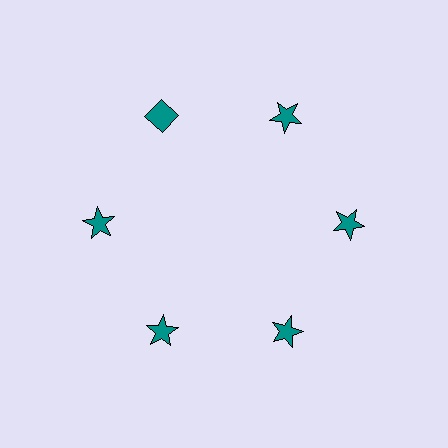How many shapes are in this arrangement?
There are 6 shapes arranged in a ring pattern.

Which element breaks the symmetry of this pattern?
The teal diamond at roughly the 11 o'clock position breaks the symmetry. All other shapes are teal stars.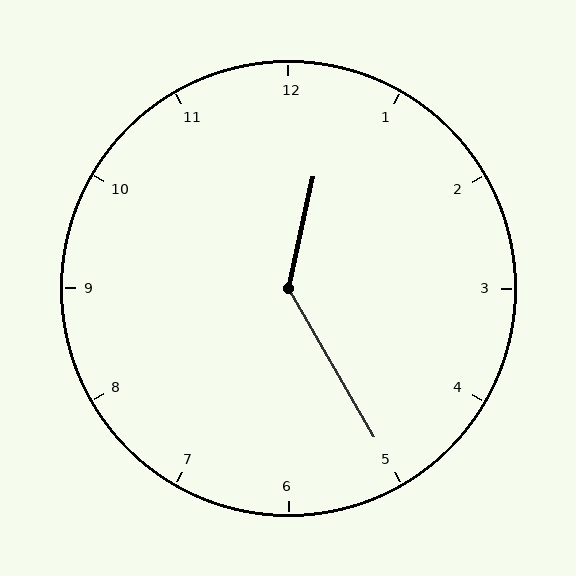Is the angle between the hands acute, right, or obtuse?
It is obtuse.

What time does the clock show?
12:25.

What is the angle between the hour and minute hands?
Approximately 138 degrees.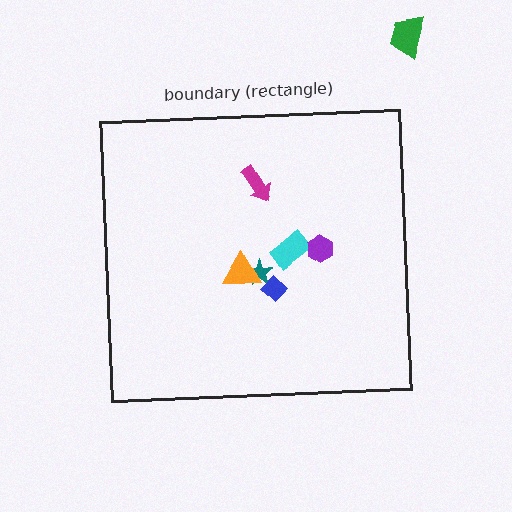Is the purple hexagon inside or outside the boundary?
Inside.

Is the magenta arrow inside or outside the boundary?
Inside.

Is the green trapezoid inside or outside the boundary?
Outside.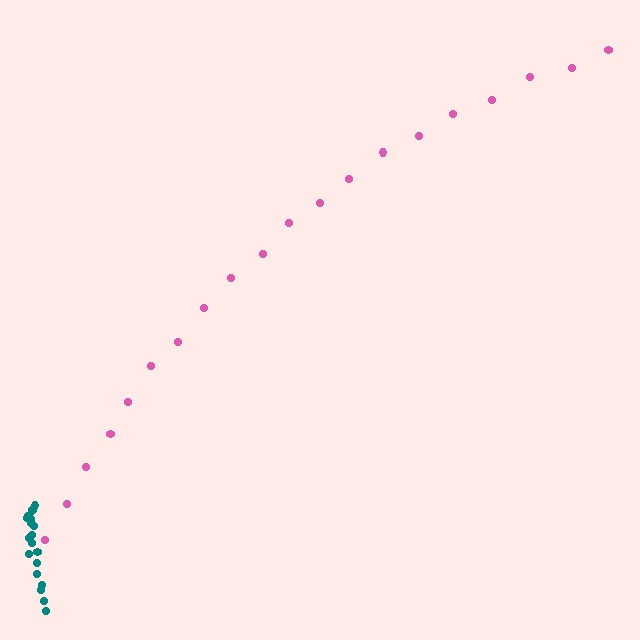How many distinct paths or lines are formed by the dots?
There are 2 distinct paths.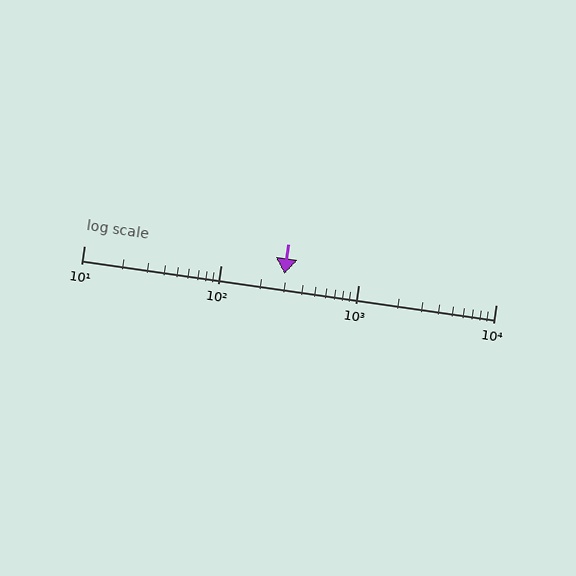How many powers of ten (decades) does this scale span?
The scale spans 3 decades, from 10 to 10000.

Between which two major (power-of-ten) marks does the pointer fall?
The pointer is between 100 and 1000.